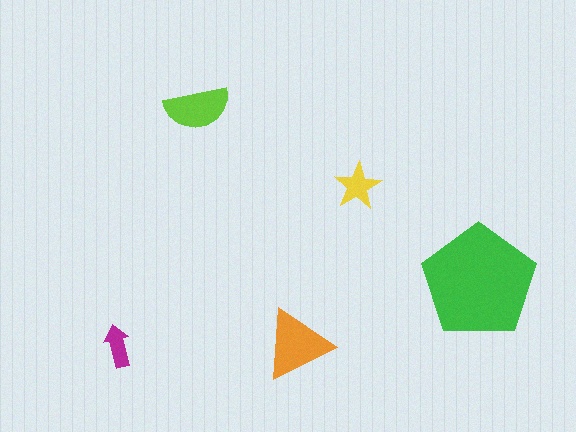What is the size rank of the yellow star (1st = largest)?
4th.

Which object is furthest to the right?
The green pentagon is rightmost.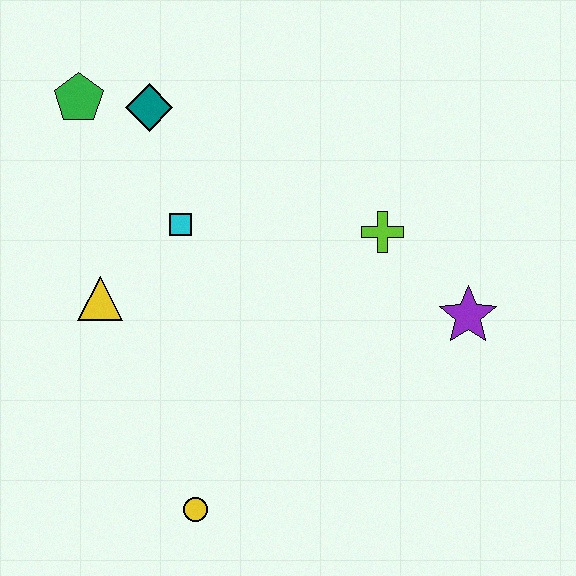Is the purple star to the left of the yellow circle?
No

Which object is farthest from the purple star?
The green pentagon is farthest from the purple star.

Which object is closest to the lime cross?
The purple star is closest to the lime cross.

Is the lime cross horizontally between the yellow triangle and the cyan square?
No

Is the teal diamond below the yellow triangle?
No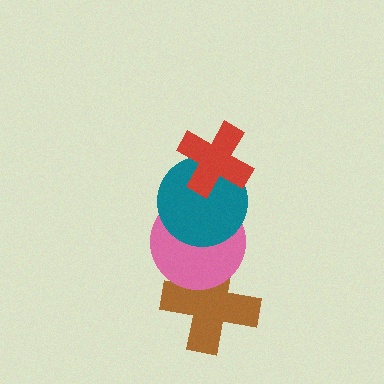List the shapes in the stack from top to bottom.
From top to bottom: the red cross, the teal circle, the pink circle, the brown cross.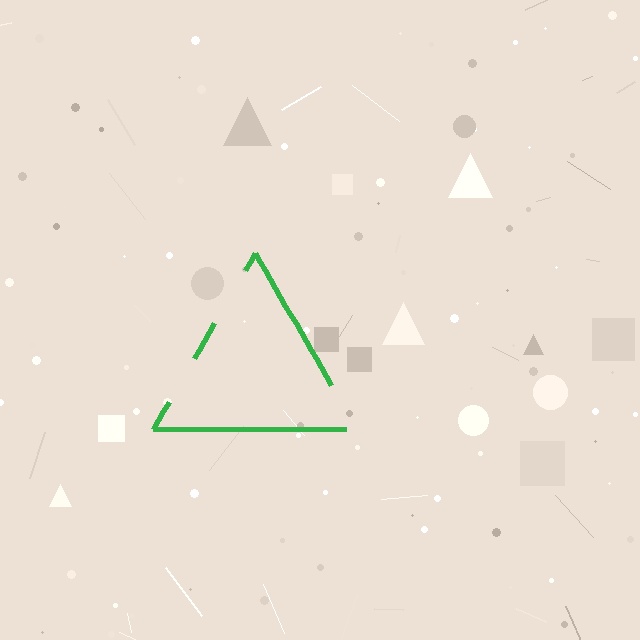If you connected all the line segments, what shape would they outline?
They would outline a triangle.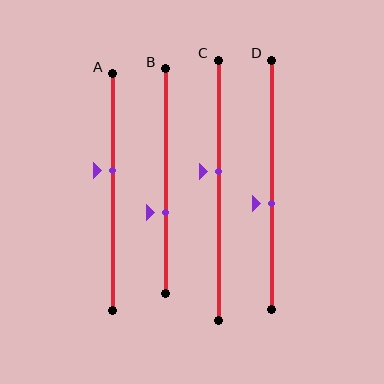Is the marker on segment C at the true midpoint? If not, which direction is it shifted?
No, the marker on segment C is shifted upward by about 7% of the segment length.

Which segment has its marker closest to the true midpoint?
Segment C has its marker closest to the true midpoint.